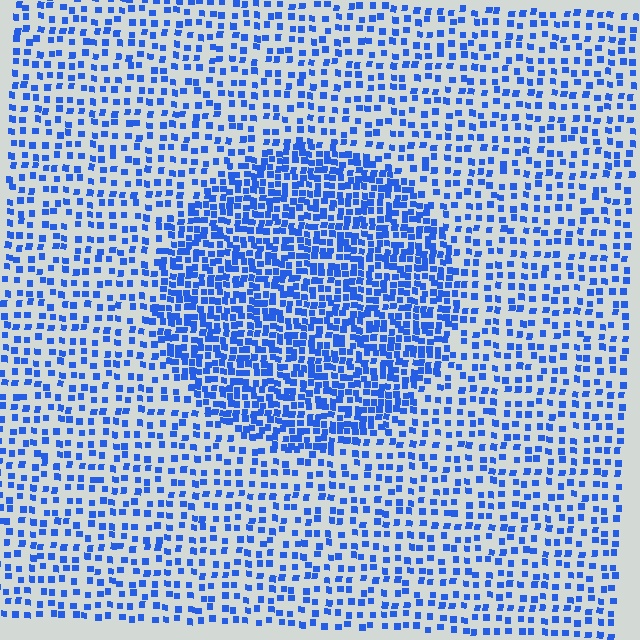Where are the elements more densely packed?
The elements are more densely packed inside the circle boundary.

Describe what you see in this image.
The image contains small blue elements arranged at two different densities. A circle-shaped region is visible where the elements are more densely packed than the surrounding area.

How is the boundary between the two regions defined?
The boundary is defined by a change in element density (approximately 2.1x ratio). All elements are the same color, size, and shape.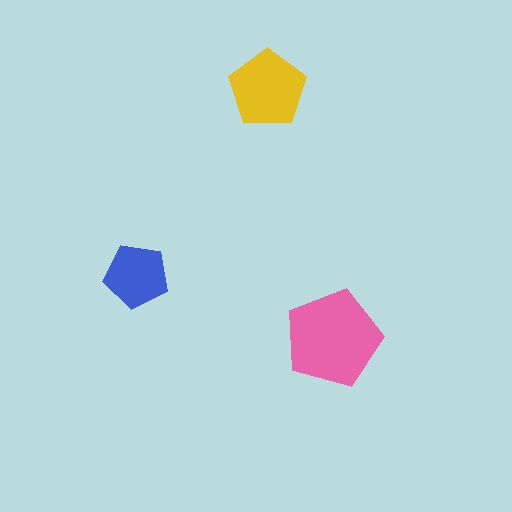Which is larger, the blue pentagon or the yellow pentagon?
The yellow one.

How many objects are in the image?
There are 3 objects in the image.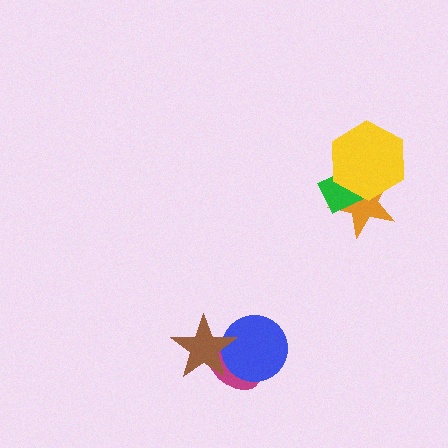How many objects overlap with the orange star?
2 objects overlap with the orange star.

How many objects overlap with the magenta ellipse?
2 objects overlap with the magenta ellipse.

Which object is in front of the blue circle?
The brown star is in front of the blue circle.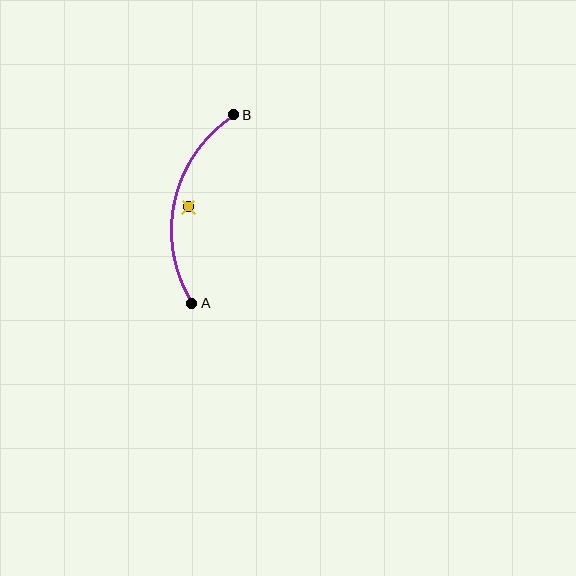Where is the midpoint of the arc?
The arc midpoint is the point on the curve farthest from the straight line joining A and B. It sits to the left of that line.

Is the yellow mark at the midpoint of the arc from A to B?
No — the yellow mark does not lie on the arc at all. It sits slightly inside the curve.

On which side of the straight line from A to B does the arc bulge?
The arc bulges to the left of the straight line connecting A and B.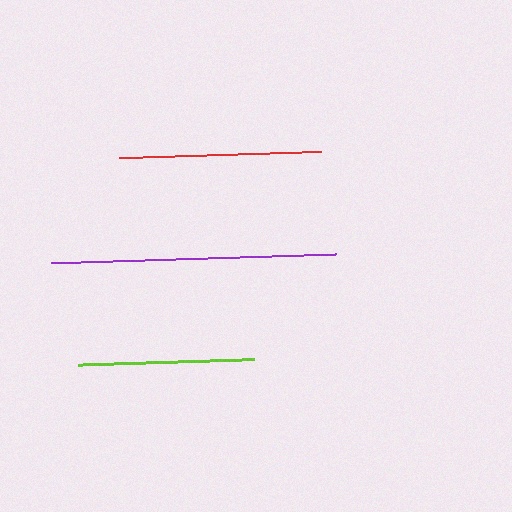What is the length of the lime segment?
The lime segment is approximately 176 pixels long.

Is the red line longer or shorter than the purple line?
The purple line is longer than the red line.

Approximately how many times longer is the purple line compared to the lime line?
The purple line is approximately 1.6 times the length of the lime line.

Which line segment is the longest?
The purple line is the longest at approximately 284 pixels.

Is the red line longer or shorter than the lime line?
The red line is longer than the lime line.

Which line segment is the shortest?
The lime line is the shortest at approximately 176 pixels.